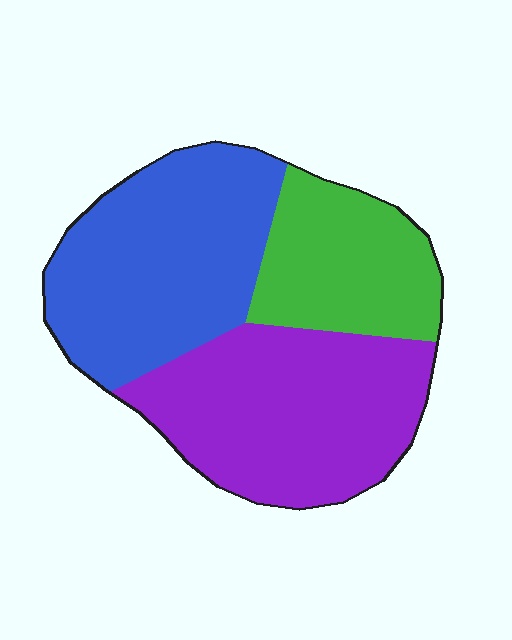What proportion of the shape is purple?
Purple takes up about two fifths (2/5) of the shape.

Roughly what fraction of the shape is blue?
Blue takes up between a third and a half of the shape.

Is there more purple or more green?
Purple.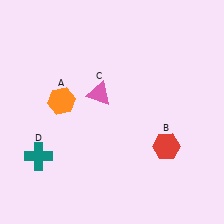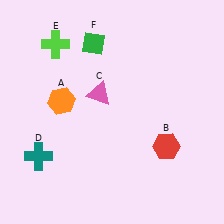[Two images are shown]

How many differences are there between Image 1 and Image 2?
There are 2 differences between the two images.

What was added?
A lime cross (E), a green diamond (F) were added in Image 2.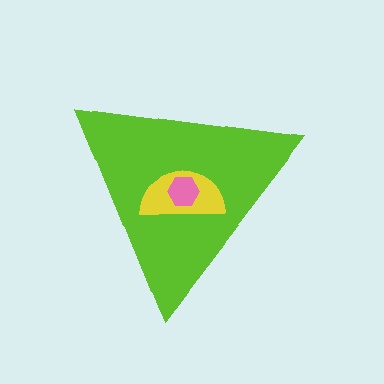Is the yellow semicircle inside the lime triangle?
Yes.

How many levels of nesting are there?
3.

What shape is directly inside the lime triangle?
The yellow semicircle.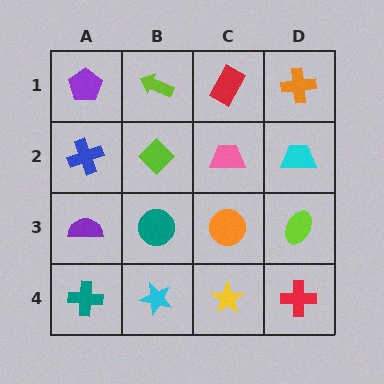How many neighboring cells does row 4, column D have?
2.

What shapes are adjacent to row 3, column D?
A cyan trapezoid (row 2, column D), a red cross (row 4, column D), an orange circle (row 3, column C).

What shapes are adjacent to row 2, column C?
A red rectangle (row 1, column C), an orange circle (row 3, column C), a lime diamond (row 2, column B), a cyan trapezoid (row 2, column D).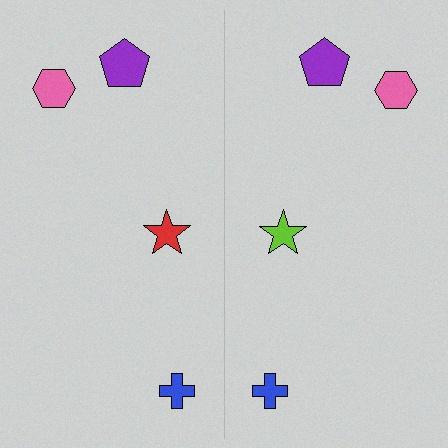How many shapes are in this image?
There are 8 shapes in this image.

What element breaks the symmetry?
The lime star on the right side breaks the symmetry — its mirror counterpart is red.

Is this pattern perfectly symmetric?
No, the pattern is not perfectly symmetric. The lime star on the right side breaks the symmetry — its mirror counterpart is red.